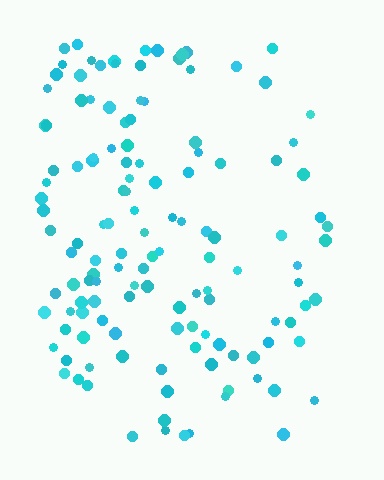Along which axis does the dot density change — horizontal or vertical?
Horizontal.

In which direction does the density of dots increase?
From right to left, with the left side densest.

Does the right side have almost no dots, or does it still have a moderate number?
Still a moderate number, just noticeably fewer than the left.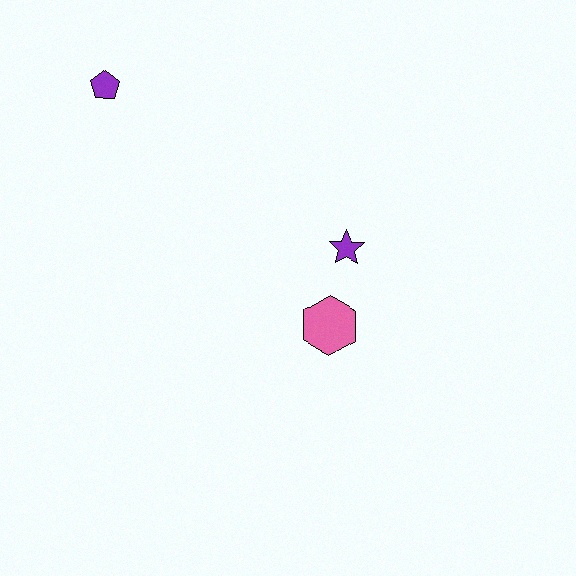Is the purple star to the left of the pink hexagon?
No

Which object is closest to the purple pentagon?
The purple star is closest to the purple pentagon.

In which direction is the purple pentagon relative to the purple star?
The purple pentagon is to the left of the purple star.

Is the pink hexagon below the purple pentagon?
Yes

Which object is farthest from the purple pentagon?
The pink hexagon is farthest from the purple pentagon.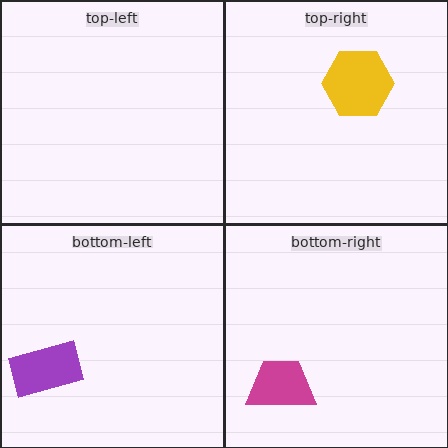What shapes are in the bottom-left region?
The purple rectangle.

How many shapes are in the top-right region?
1.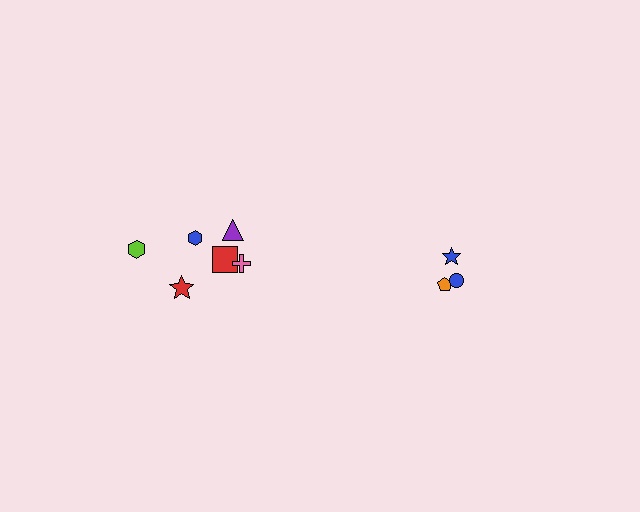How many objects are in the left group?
There are 6 objects.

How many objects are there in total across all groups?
There are 9 objects.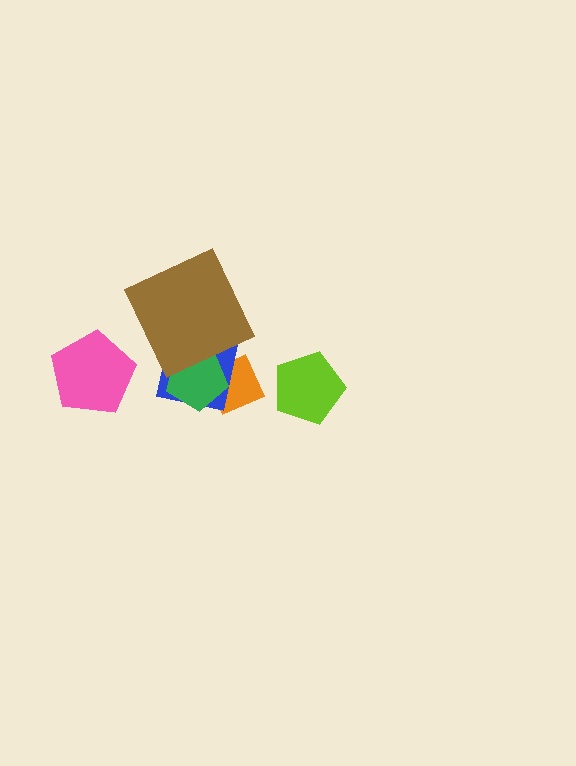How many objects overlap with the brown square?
2 objects overlap with the brown square.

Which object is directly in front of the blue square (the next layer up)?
The green pentagon is directly in front of the blue square.